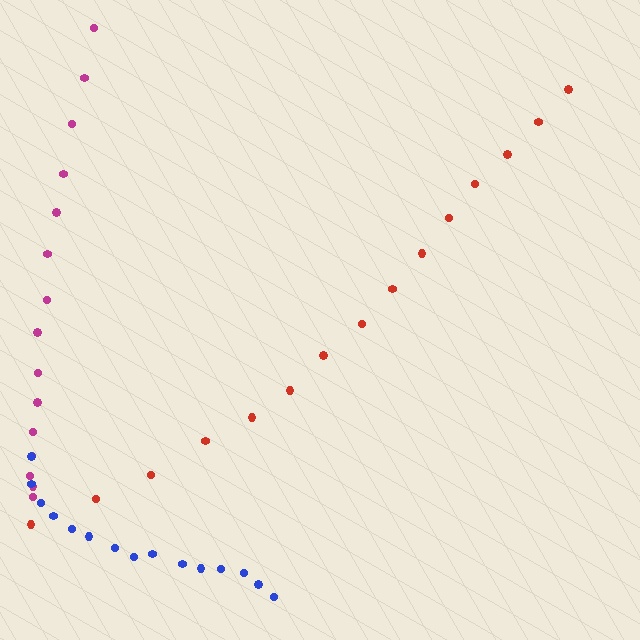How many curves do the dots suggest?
There are 3 distinct paths.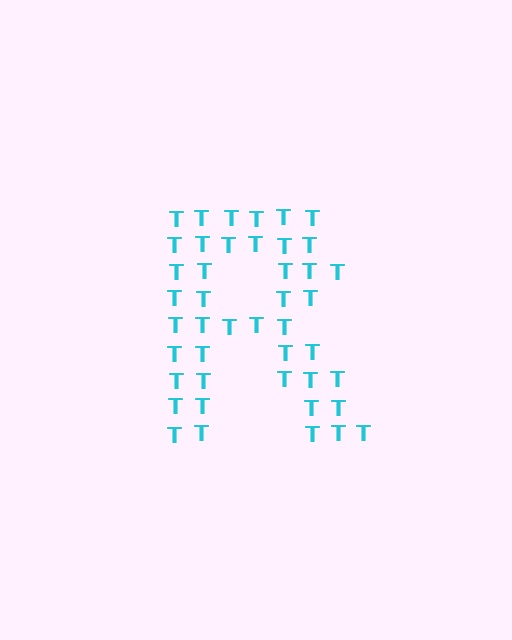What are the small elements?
The small elements are letter T's.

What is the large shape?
The large shape is the letter R.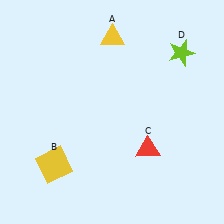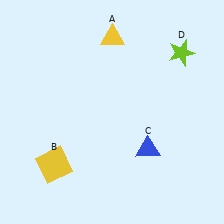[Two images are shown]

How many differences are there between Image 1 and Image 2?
There is 1 difference between the two images.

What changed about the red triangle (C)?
In Image 1, C is red. In Image 2, it changed to blue.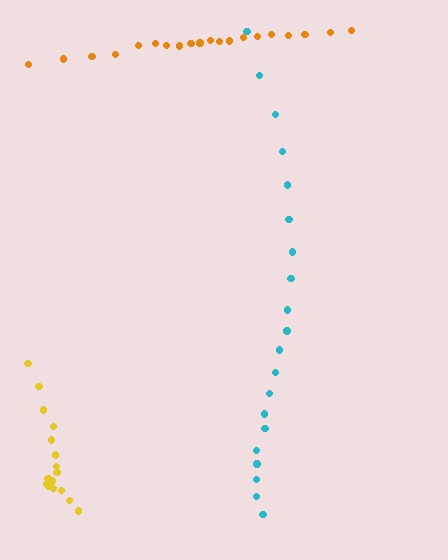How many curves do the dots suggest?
There are 3 distinct paths.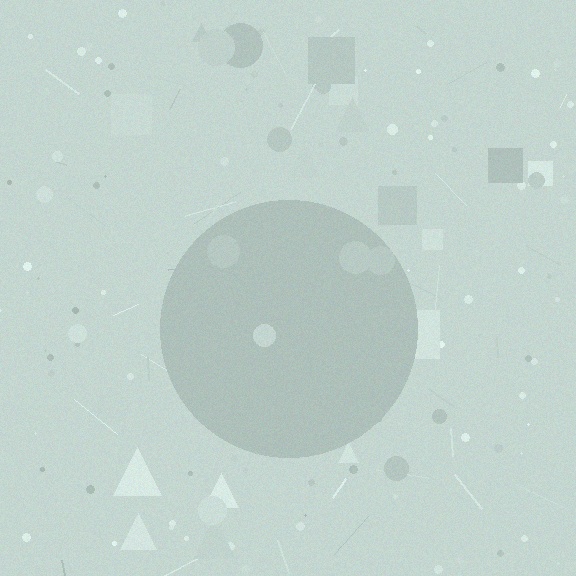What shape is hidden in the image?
A circle is hidden in the image.